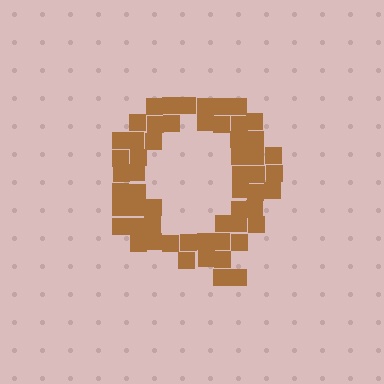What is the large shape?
The large shape is the letter Q.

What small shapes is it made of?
It is made of small squares.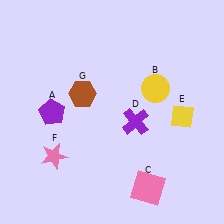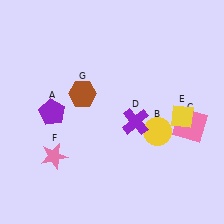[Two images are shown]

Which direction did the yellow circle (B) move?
The yellow circle (B) moved down.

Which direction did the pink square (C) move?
The pink square (C) moved up.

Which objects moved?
The objects that moved are: the yellow circle (B), the pink square (C).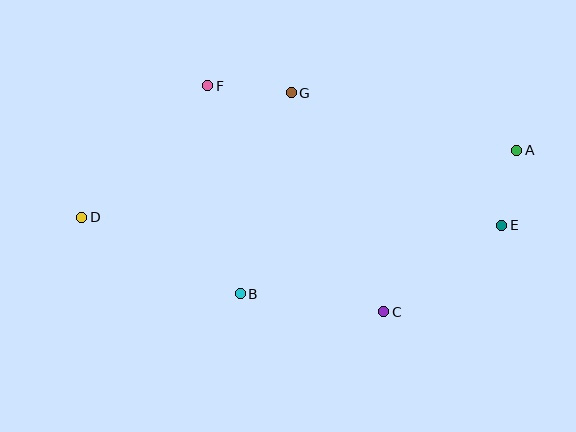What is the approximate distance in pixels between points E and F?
The distance between E and F is approximately 325 pixels.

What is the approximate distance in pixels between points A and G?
The distance between A and G is approximately 233 pixels.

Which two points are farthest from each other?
Points A and D are farthest from each other.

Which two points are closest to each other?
Points A and E are closest to each other.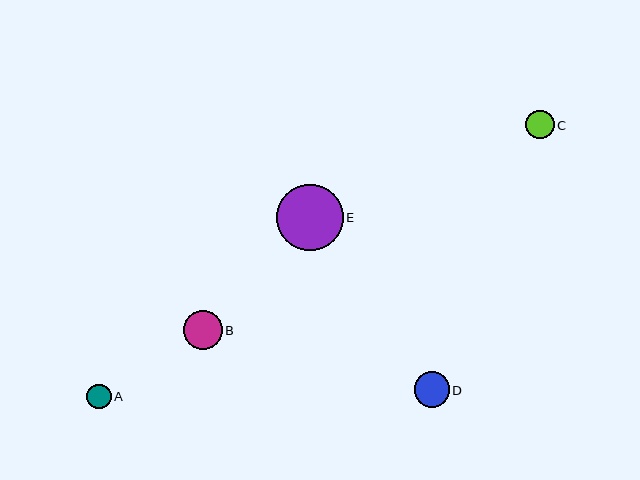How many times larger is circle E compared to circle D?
Circle E is approximately 1.9 times the size of circle D.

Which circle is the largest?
Circle E is the largest with a size of approximately 67 pixels.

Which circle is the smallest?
Circle A is the smallest with a size of approximately 24 pixels.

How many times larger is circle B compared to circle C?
Circle B is approximately 1.4 times the size of circle C.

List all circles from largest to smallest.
From largest to smallest: E, B, D, C, A.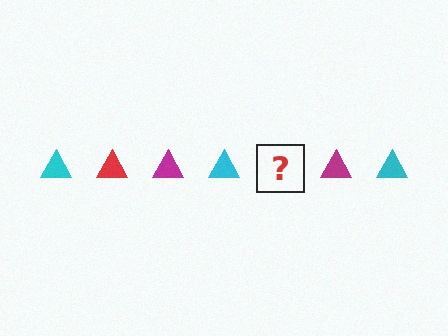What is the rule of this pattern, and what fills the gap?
The rule is that the pattern cycles through cyan, red, magenta triangles. The gap should be filled with a red triangle.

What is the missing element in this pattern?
The missing element is a red triangle.